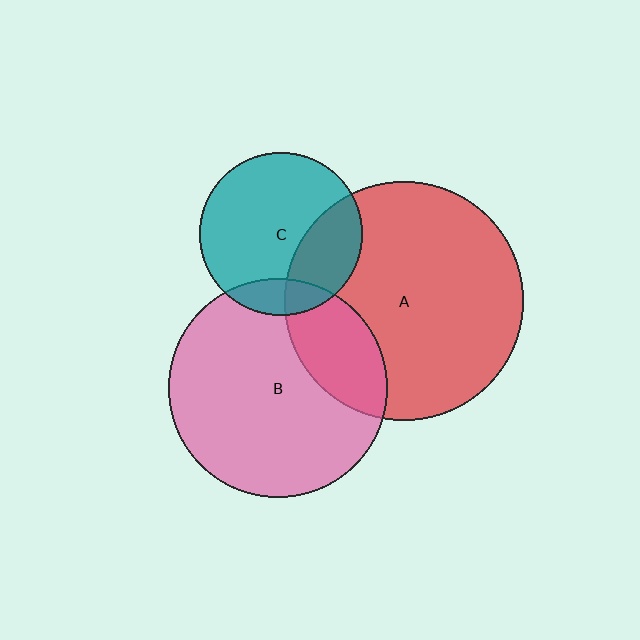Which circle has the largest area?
Circle A (red).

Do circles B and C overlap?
Yes.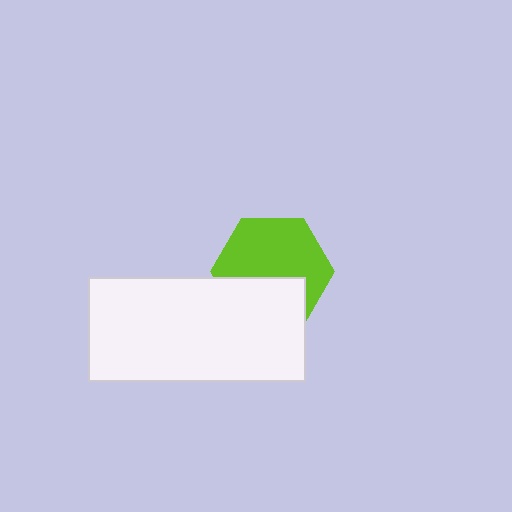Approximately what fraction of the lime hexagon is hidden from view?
Roughly 37% of the lime hexagon is hidden behind the white rectangle.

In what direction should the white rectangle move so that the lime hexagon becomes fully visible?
The white rectangle should move down. That is the shortest direction to clear the overlap and leave the lime hexagon fully visible.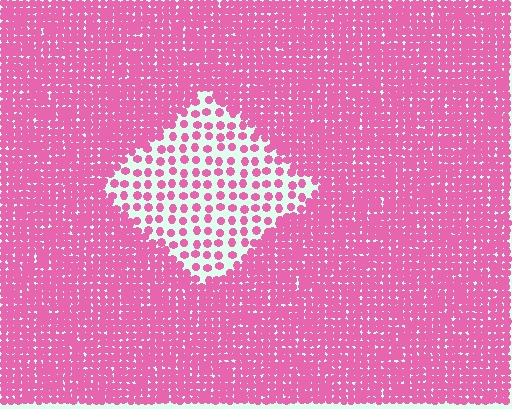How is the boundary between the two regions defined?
The boundary is defined by a change in element density (approximately 2.8x ratio). All elements are the same color, size, and shape.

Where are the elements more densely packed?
The elements are more densely packed outside the diamond boundary.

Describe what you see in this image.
The image contains small pink elements arranged at two different densities. A diamond-shaped region is visible where the elements are less densely packed than the surrounding area.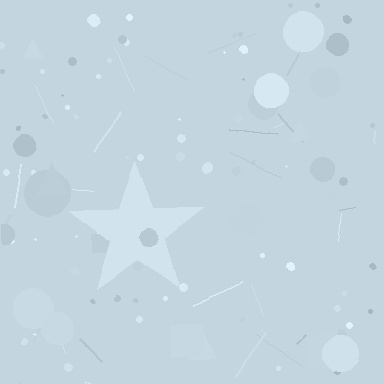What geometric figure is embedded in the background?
A star is embedded in the background.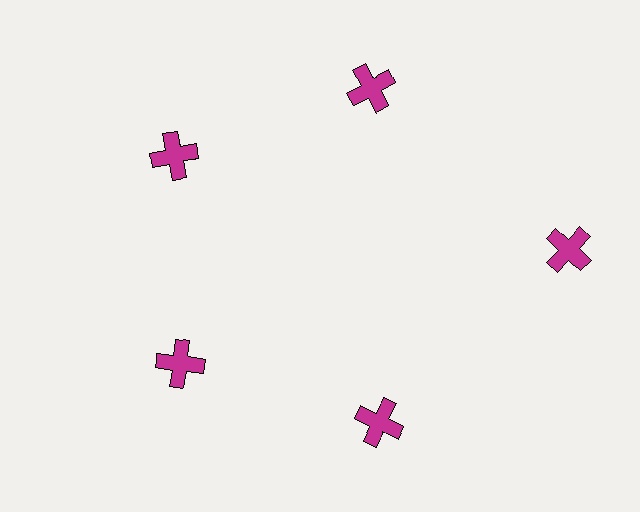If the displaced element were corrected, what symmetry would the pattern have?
It would have 5-fold rotational symmetry — the pattern would map onto itself every 72 degrees.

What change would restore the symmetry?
The symmetry would be restored by moving it inward, back onto the ring so that all 5 crosses sit at equal angles and equal distance from the center.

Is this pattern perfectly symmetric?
No. The 5 magenta crosses are arranged in a ring, but one element near the 3 o'clock position is pushed outward from the center, breaking the 5-fold rotational symmetry.